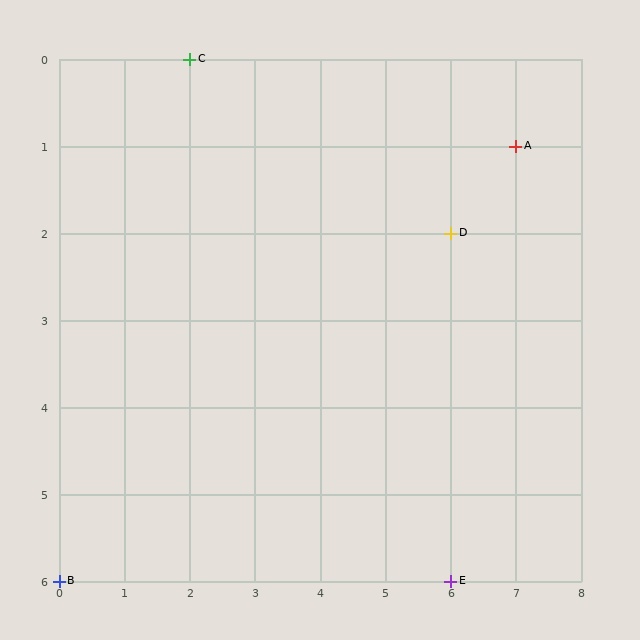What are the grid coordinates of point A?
Point A is at grid coordinates (7, 1).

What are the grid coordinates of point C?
Point C is at grid coordinates (2, 0).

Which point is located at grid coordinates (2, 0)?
Point C is at (2, 0).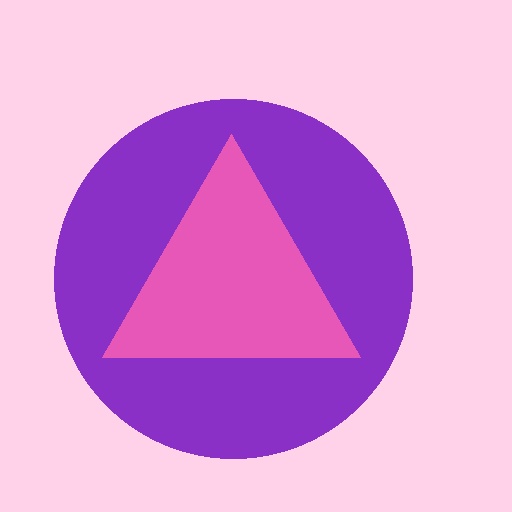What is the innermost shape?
The pink triangle.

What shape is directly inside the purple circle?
The pink triangle.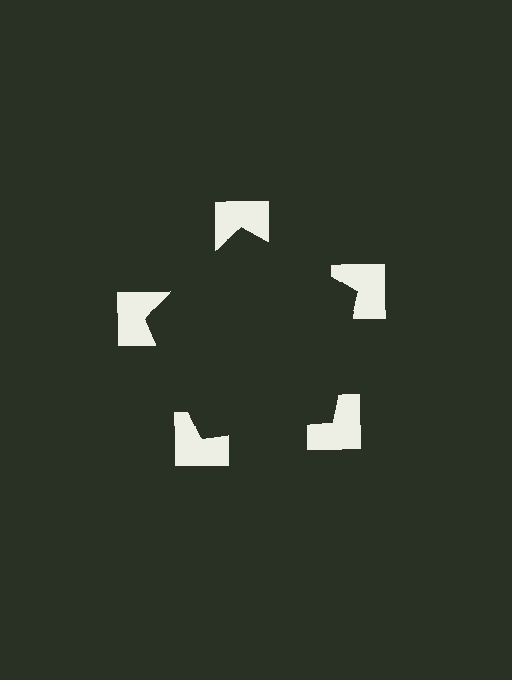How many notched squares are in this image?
There are 5 — one at each vertex of the illusory pentagon.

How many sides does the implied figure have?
5 sides.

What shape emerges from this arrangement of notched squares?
An illusory pentagon — its edges are inferred from the aligned wedge cuts in the notched squares, not physically drawn.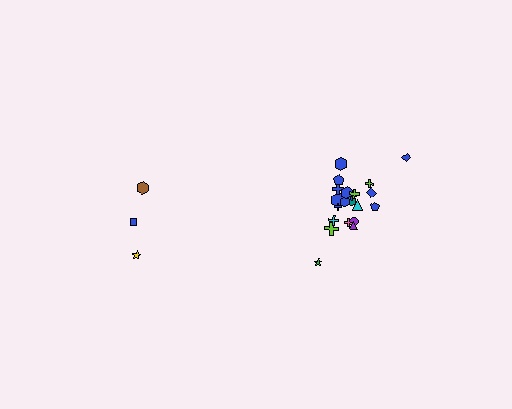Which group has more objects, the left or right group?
The right group.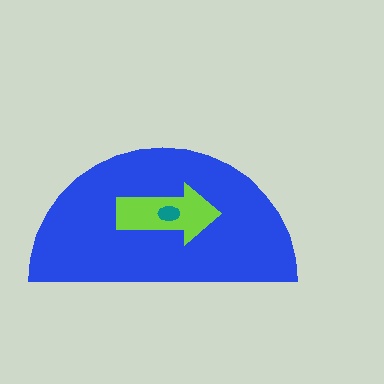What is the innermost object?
The teal ellipse.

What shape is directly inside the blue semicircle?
The lime arrow.